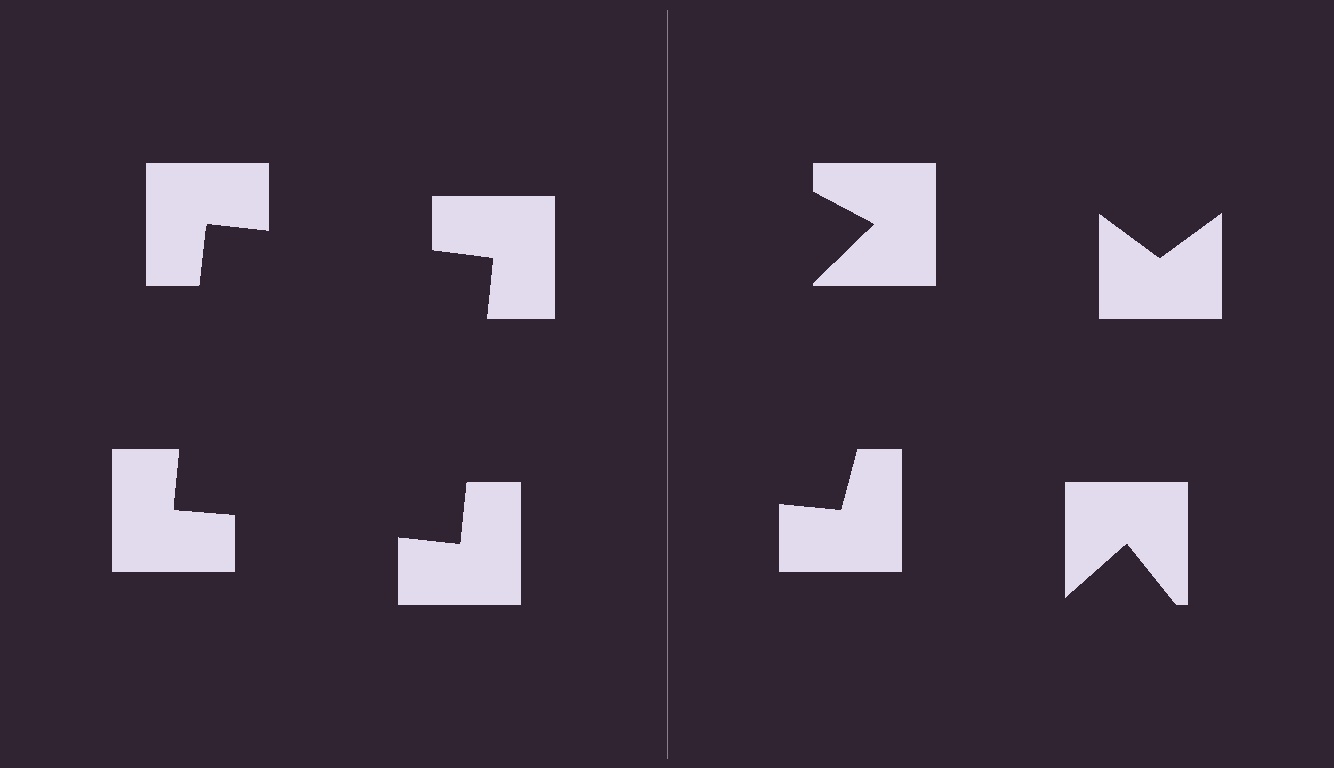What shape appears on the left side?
An illusory square.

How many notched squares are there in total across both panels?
8 — 4 on each side.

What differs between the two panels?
The notched squares are positioned identically on both sides; only the wedge orientations differ. On the left they align to a square; on the right they are misaligned.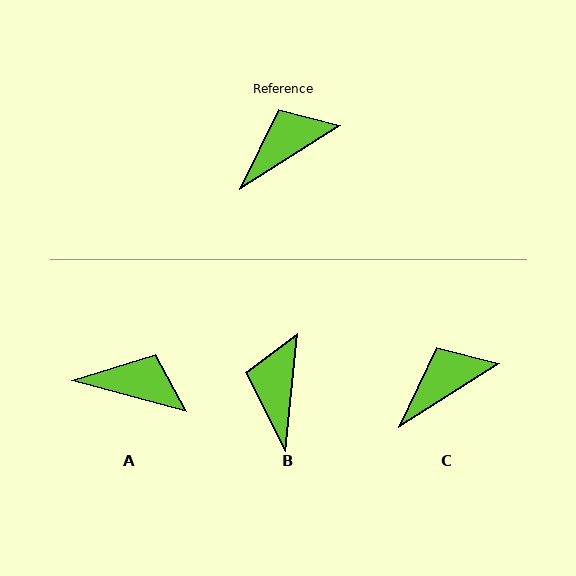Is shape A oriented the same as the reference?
No, it is off by about 47 degrees.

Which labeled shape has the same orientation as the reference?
C.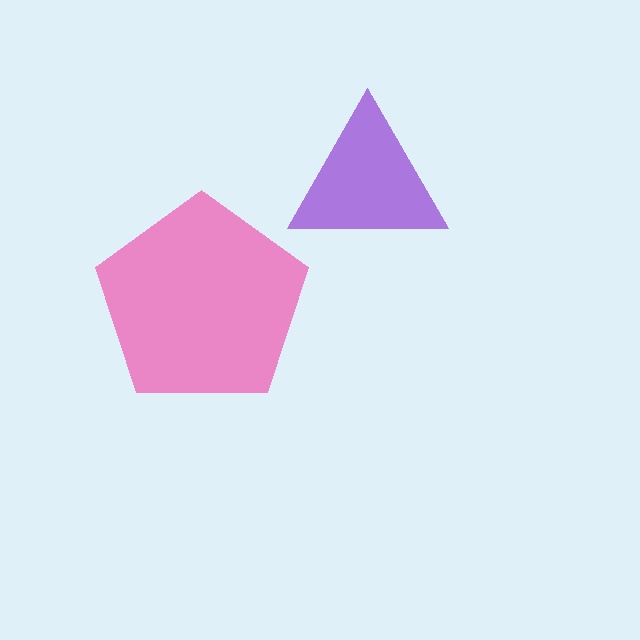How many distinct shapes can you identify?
There are 2 distinct shapes: a pink pentagon, a purple triangle.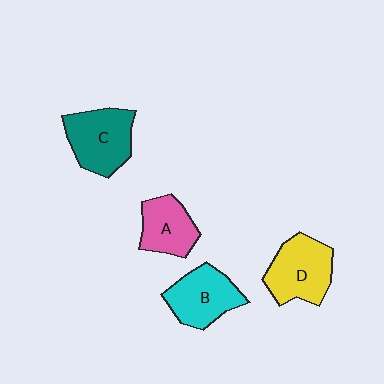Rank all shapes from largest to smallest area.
From largest to smallest: D (yellow), C (teal), B (cyan), A (pink).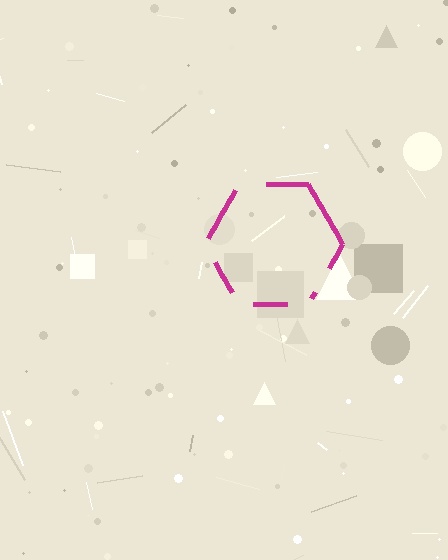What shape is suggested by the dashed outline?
The dashed outline suggests a hexagon.